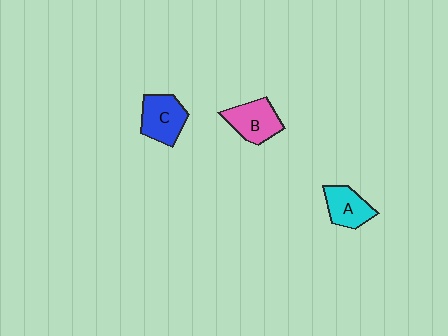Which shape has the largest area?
Shape C (blue).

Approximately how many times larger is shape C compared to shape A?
Approximately 1.2 times.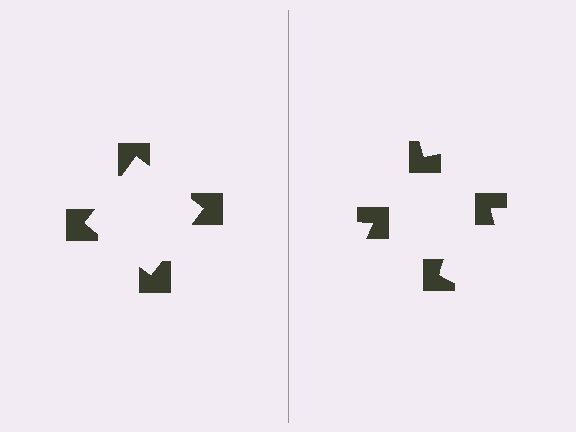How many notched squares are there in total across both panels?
8 — 4 on each side.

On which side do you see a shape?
An illusory square appears on the left side. On the right side the wedge cuts are rotated, so no coherent shape forms.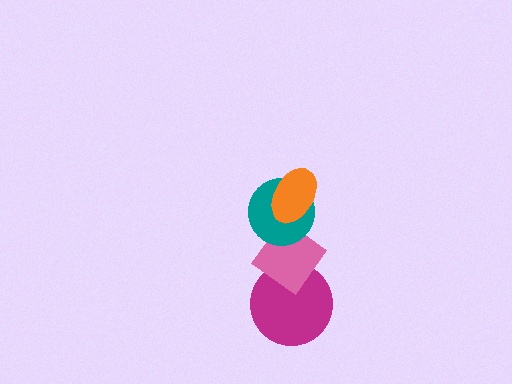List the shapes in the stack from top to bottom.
From top to bottom: the orange ellipse, the teal circle, the pink diamond, the magenta circle.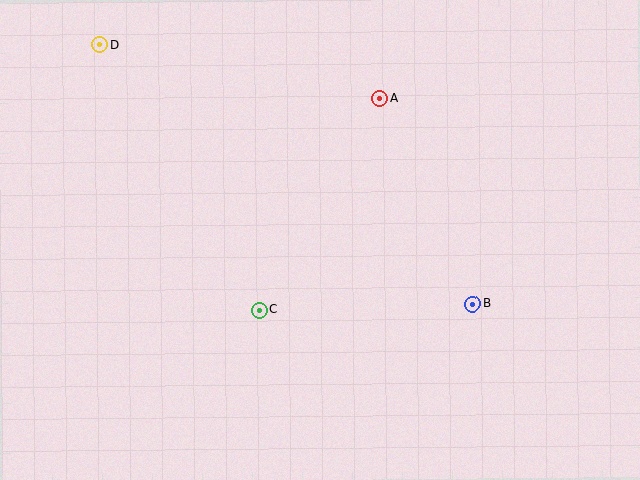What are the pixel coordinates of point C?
Point C is at (259, 310).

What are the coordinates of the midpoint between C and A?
The midpoint between C and A is at (319, 204).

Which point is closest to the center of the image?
Point C at (259, 310) is closest to the center.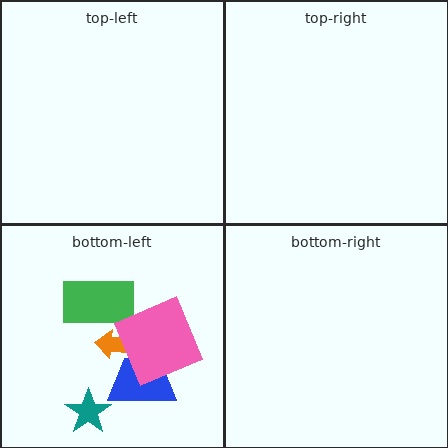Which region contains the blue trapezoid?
The bottom-left region.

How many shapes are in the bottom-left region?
5.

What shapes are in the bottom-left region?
The teal star, the green rectangle, the orange arrow, the blue trapezoid, the pink square.